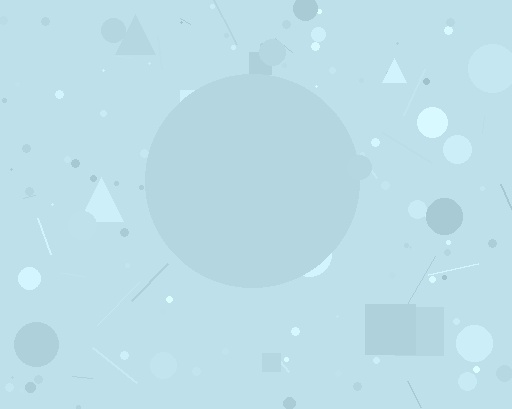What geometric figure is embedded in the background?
A circle is embedded in the background.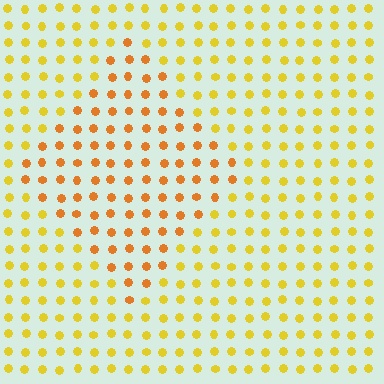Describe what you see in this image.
The image is filled with small yellow elements in a uniform arrangement. A diamond-shaped region is visible where the elements are tinted to a slightly different hue, forming a subtle color boundary.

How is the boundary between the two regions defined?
The boundary is defined purely by a slight shift in hue (about 27 degrees). Spacing, size, and orientation are identical on both sides.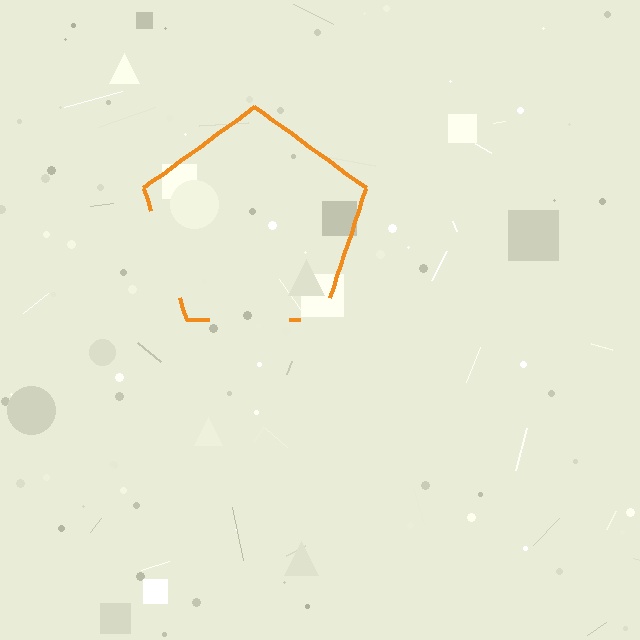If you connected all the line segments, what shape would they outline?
They would outline a pentagon.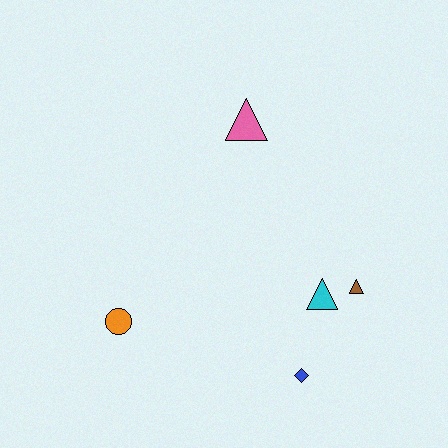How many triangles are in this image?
There are 3 triangles.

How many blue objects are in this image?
There is 1 blue object.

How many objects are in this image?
There are 5 objects.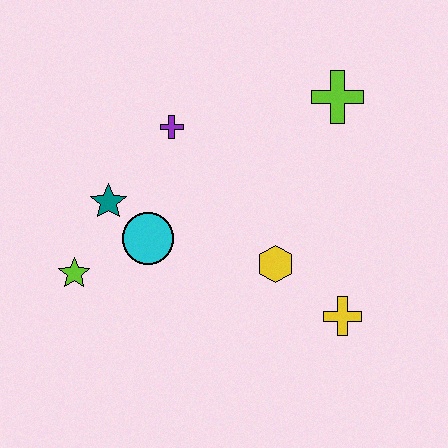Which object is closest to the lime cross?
The purple cross is closest to the lime cross.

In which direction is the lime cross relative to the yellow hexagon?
The lime cross is above the yellow hexagon.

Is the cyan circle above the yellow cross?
Yes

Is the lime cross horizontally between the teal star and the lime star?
No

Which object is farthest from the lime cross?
The lime star is farthest from the lime cross.